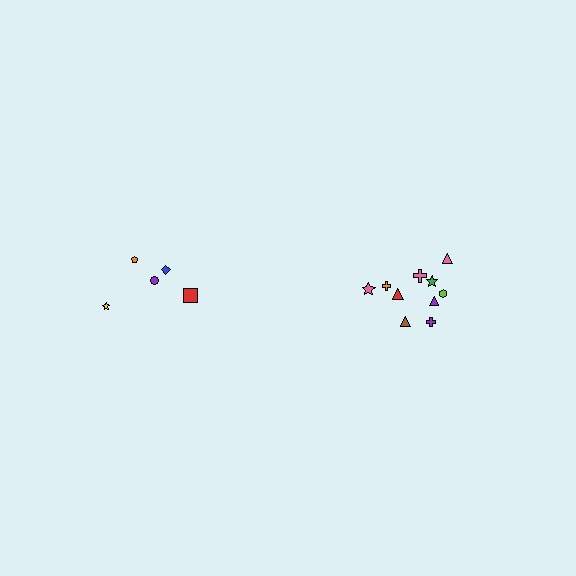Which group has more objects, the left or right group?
The right group.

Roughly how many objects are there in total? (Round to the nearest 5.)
Roughly 15 objects in total.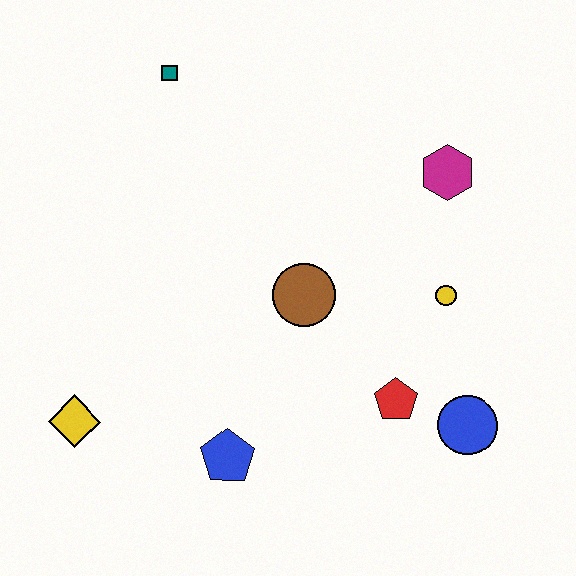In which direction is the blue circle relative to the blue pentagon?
The blue circle is to the right of the blue pentagon.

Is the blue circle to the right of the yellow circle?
Yes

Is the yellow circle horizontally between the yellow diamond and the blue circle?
Yes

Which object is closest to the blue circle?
The red pentagon is closest to the blue circle.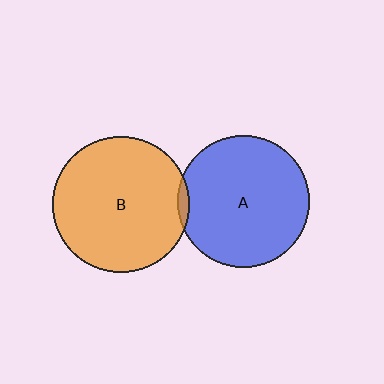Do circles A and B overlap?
Yes.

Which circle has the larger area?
Circle B (orange).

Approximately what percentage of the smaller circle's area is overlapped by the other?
Approximately 5%.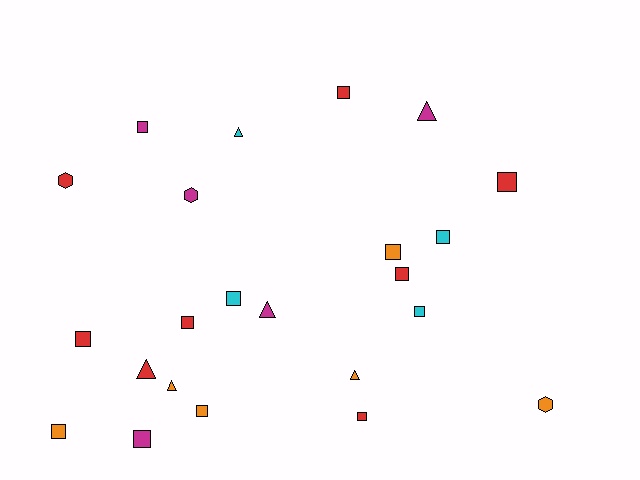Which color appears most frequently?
Red, with 8 objects.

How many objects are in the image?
There are 23 objects.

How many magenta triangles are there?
There are 2 magenta triangles.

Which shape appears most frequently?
Square, with 14 objects.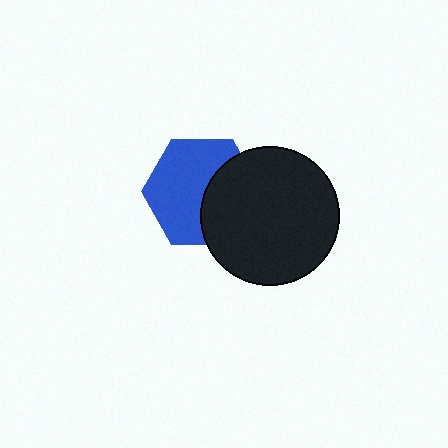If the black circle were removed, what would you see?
You would see the complete blue hexagon.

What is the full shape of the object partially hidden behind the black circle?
The partially hidden object is a blue hexagon.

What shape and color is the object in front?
The object in front is a black circle.